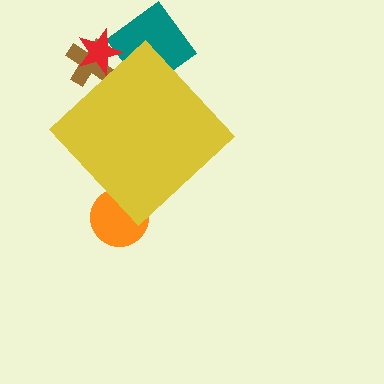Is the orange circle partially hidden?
Yes, the orange circle is partially hidden behind the yellow diamond.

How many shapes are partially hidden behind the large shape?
4 shapes are partially hidden.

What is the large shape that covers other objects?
A yellow diamond.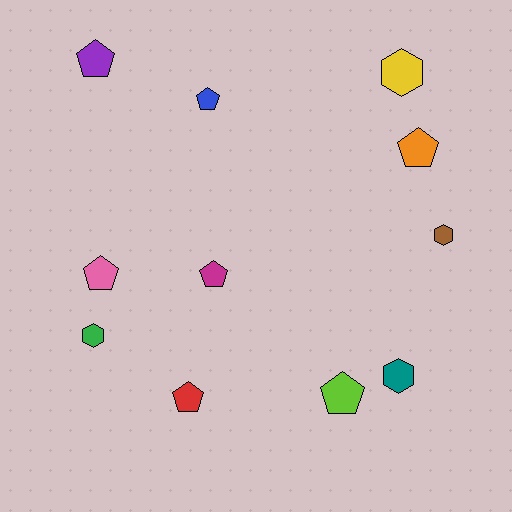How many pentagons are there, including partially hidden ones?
There are 7 pentagons.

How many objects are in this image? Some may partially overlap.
There are 11 objects.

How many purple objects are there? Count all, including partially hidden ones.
There is 1 purple object.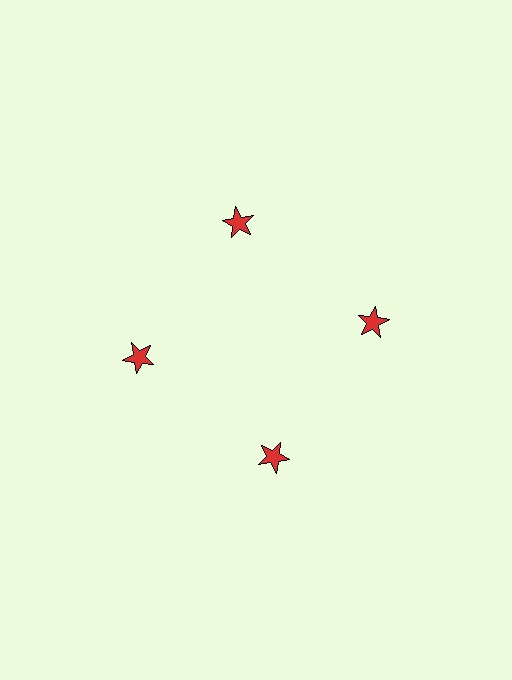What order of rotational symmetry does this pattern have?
This pattern has 4-fold rotational symmetry.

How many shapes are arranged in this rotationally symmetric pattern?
There are 4 shapes, arranged in 4 groups of 1.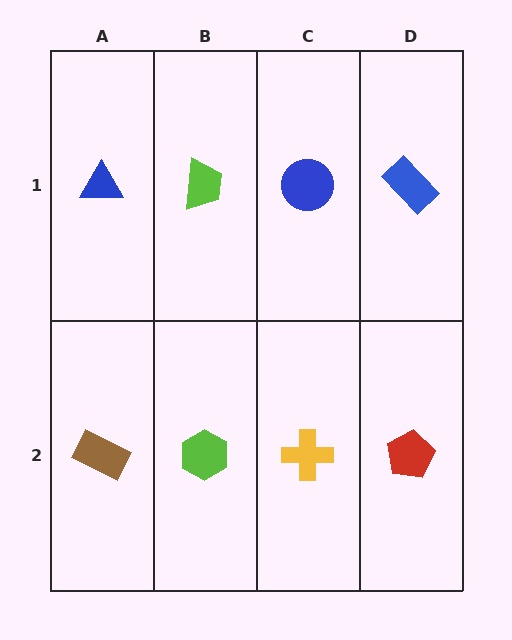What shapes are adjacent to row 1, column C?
A yellow cross (row 2, column C), a lime trapezoid (row 1, column B), a blue rectangle (row 1, column D).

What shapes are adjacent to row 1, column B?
A lime hexagon (row 2, column B), a blue triangle (row 1, column A), a blue circle (row 1, column C).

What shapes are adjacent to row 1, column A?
A brown rectangle (row 2, column A), a lime trapezoid (row 1, column B).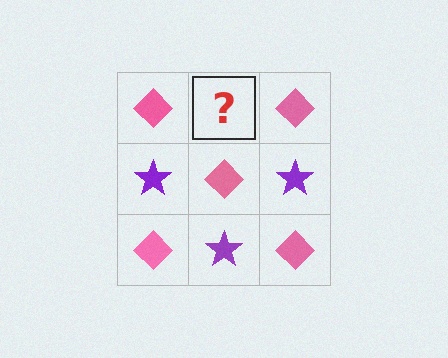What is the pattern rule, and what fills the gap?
The rule is that it alternates pink diamond and purple star in a checkerboard pattern. The gap should be filled with a purple star.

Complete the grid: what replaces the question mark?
The question mark should be replaced with a purple star.